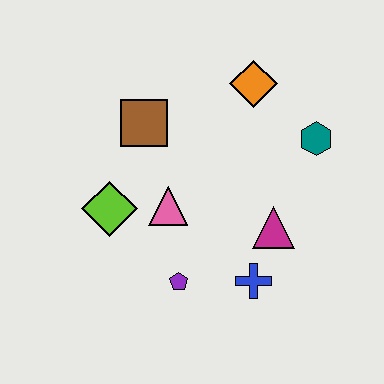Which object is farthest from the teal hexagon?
The lime diamond is farthest from the teal hexagon.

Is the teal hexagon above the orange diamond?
No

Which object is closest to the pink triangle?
The lime diamond is closest to the pink triangle.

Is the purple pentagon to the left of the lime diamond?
No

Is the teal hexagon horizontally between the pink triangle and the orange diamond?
No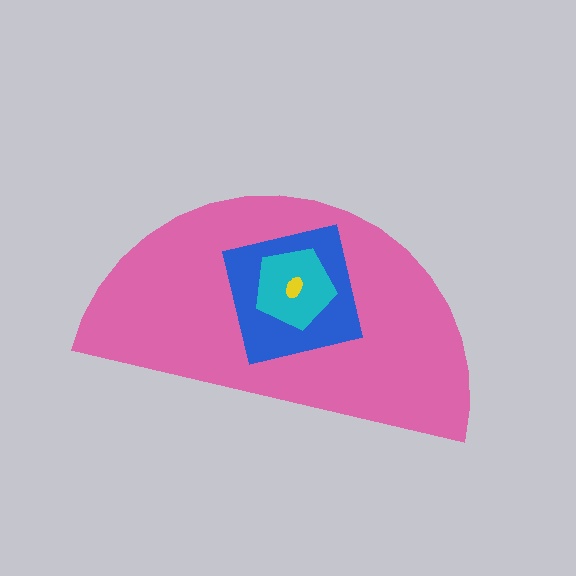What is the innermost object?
The yellow ellipse.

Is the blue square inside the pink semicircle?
Yes.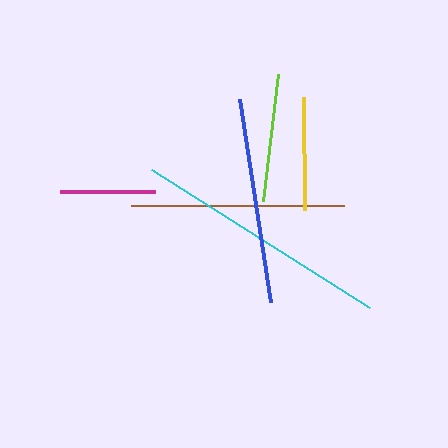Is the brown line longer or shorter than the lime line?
The brown line is longer than the lime line.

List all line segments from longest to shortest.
From longest to shortest: cyan, brown, blue, lime, yellow, magenta.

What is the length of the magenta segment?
The magenta segment is approximately 95 pixels long.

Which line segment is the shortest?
The magenta line is the shortest at approximately 95 pixels.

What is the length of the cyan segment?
The cyan segment is approximately 258 pixels long.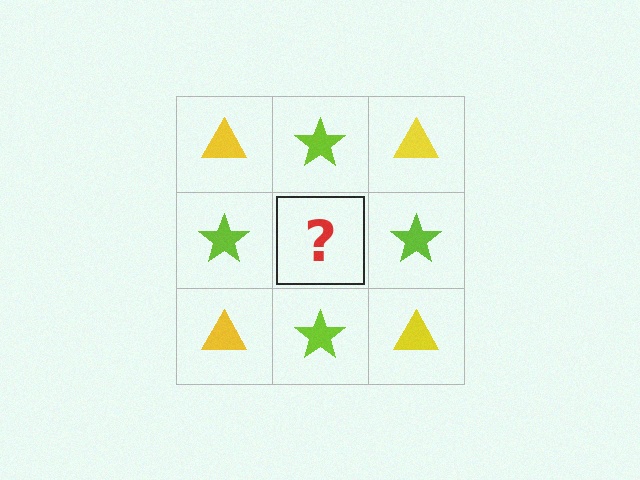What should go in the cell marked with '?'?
The missing cell should contain a yellow triangle.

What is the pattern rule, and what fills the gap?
The rule is that it alternates yellow triangle and lime star in a checkerboard pattern. The gap should be filled with a yellow triangle.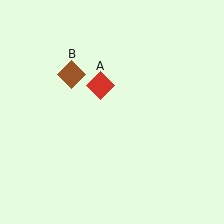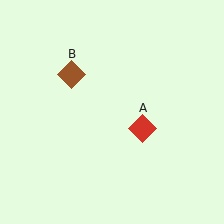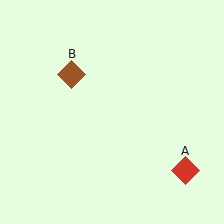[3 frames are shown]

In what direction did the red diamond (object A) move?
The red diamond (object A) moved down and to the right.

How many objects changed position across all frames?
1 object changed position: red diamond (object A).